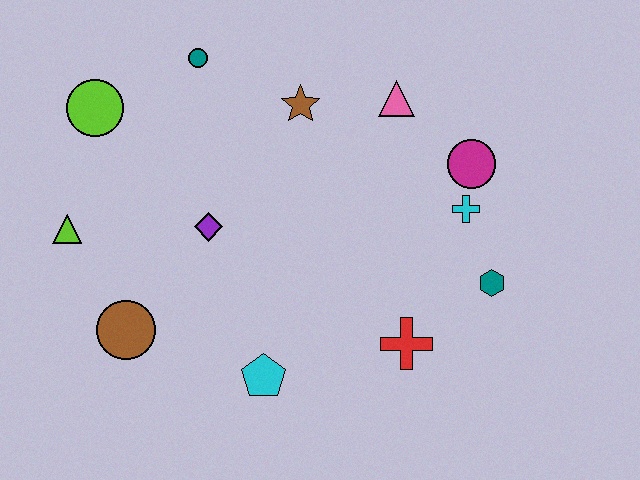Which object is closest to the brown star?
The pink triangle is closest to the brown star.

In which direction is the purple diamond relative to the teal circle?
The purple diamond is below the teal circle.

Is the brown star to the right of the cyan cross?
No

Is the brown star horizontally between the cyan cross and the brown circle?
Yes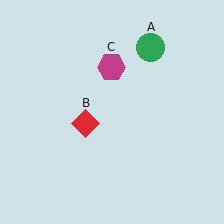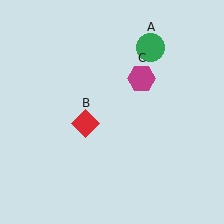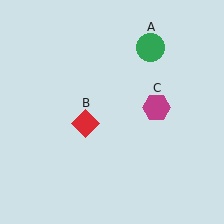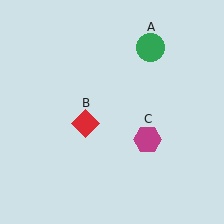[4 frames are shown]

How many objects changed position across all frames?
1 object changed position: magenta hexagon (object C).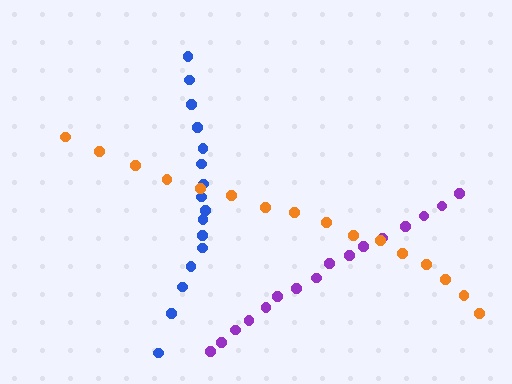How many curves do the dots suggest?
There are 3 distinct paths.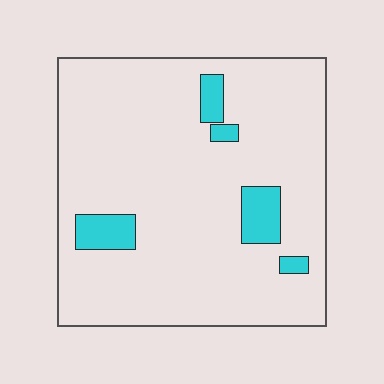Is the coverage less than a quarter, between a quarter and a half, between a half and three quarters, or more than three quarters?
Less than a quarter.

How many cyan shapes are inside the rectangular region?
5.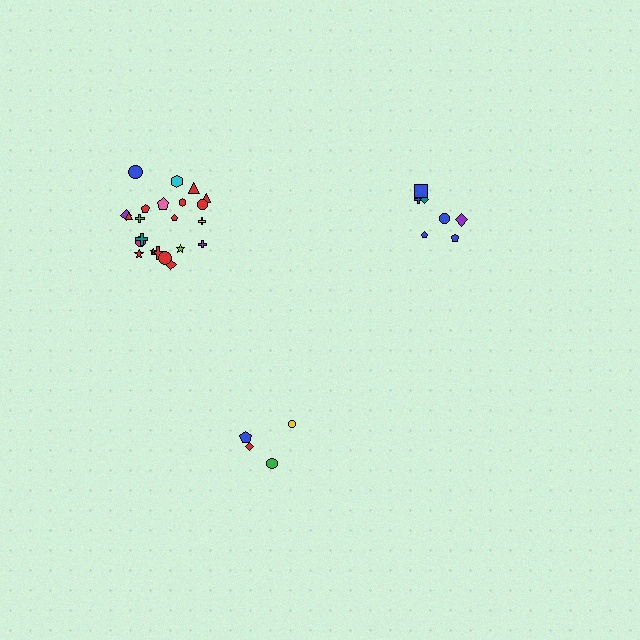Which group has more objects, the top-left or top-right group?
The top-left group.